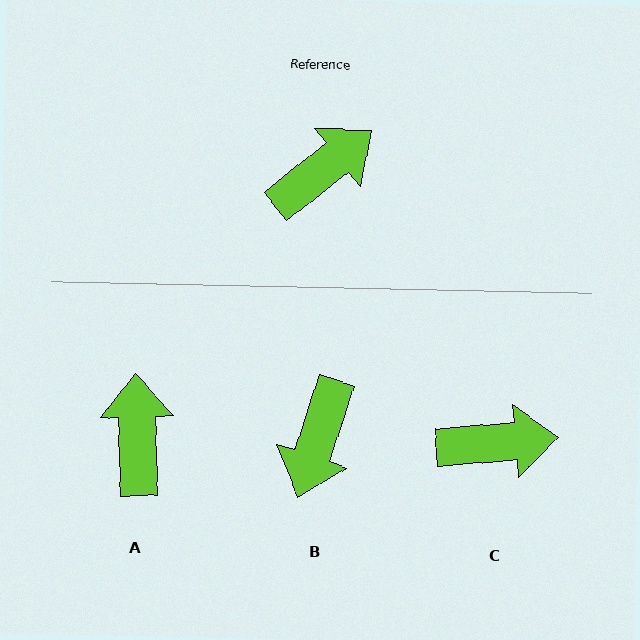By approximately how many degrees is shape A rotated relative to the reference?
Approximately 54 degrees counter-clockwise.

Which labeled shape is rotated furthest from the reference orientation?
B, about 147 degrees away.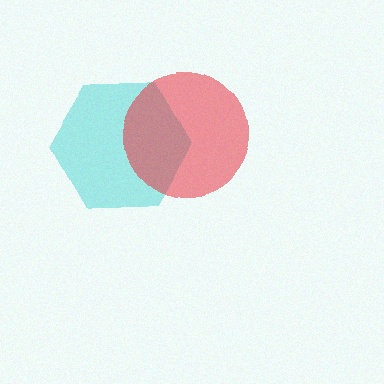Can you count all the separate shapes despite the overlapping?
Yes, there are 2 separate shapes.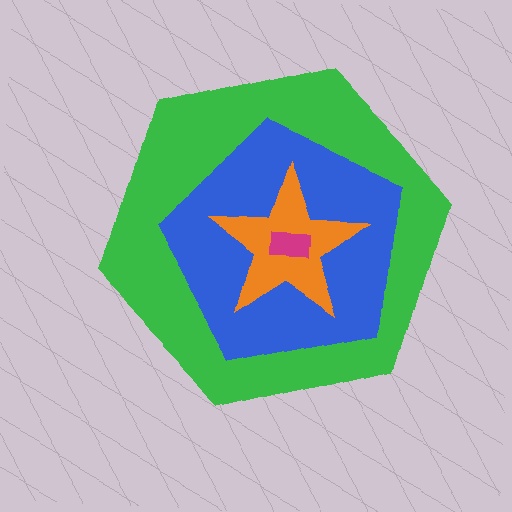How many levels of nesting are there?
4.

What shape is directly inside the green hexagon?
The blue pentagon.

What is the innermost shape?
The magenta rectangle.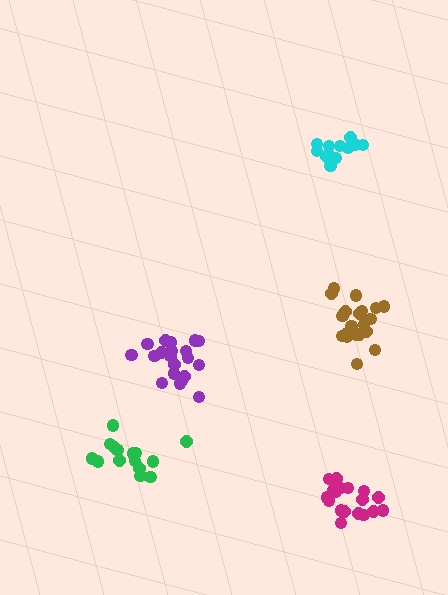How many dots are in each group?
Group 1: 14 dots, Group 2: 20 dots, Group 3: 20 dots, Group 4: 20 dots, Group 5: 15 dots (89 total).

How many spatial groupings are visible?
There are 5 spatial groupings.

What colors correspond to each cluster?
The clusters are colored: cyan, magenta, brown, purple, green.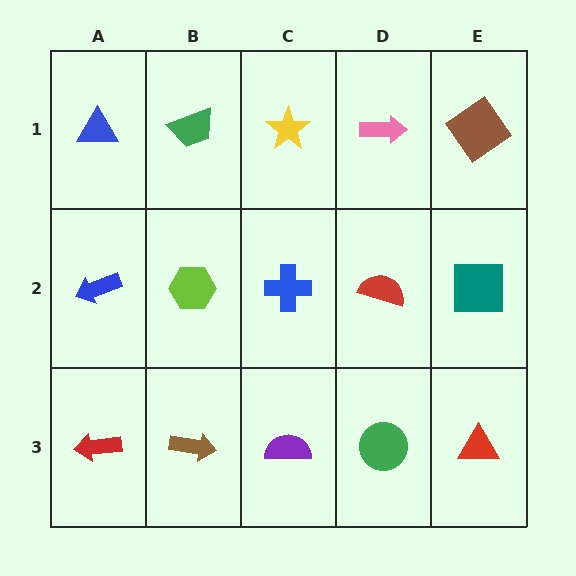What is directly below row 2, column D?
A green circle.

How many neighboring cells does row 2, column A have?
3.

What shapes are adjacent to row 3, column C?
A blue cross (row 2, column C), a brown arrow (row 3, column B), a green circle (row 3, column D).